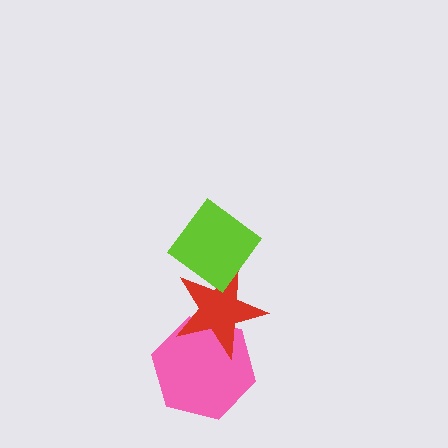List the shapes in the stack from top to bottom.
From top to bottom: the lime diamond, the red star, the pink hexagon.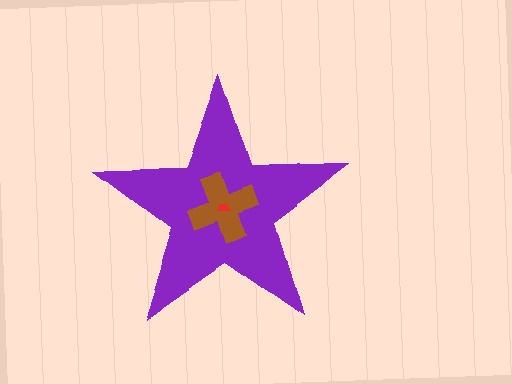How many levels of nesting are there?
3.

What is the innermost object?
The red trapezoid.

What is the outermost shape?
The purple star.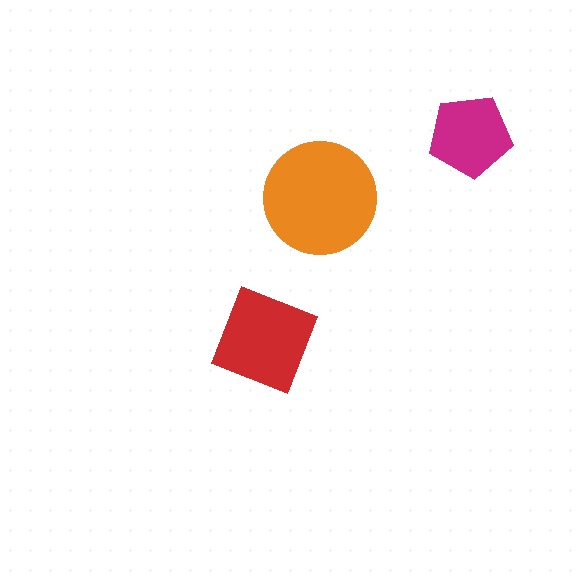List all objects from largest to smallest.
The orange circle, the red diamond, the magenta pentagon.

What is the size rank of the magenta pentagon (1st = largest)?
3rd.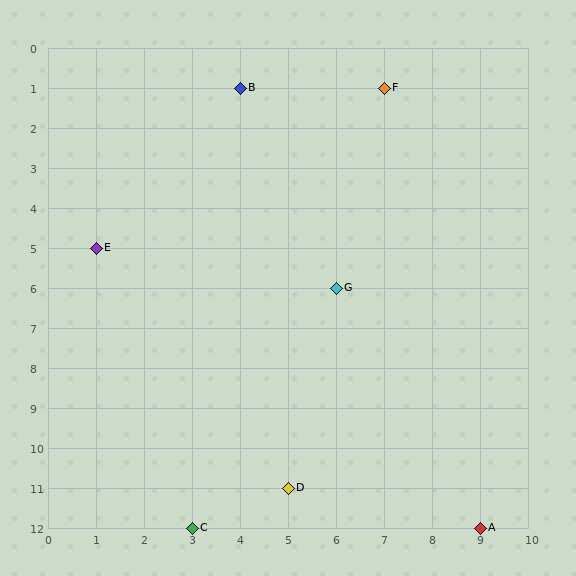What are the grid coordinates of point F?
Point F is at grid coordinates (7, 1).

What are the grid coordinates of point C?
Point C is at grid coordinates (3, 12).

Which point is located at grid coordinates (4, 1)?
Point B is at (4, 1).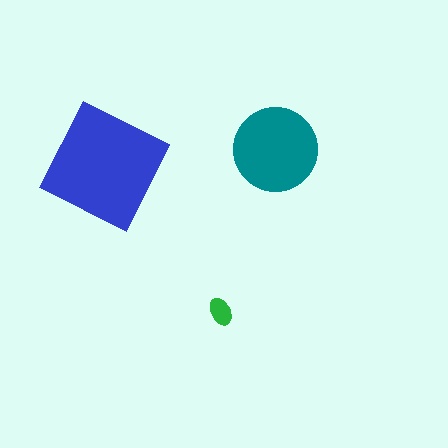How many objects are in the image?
There are 3 objects in the image.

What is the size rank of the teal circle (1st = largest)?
2nd.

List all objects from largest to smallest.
The blue square, the teal circle, the green ellipse.